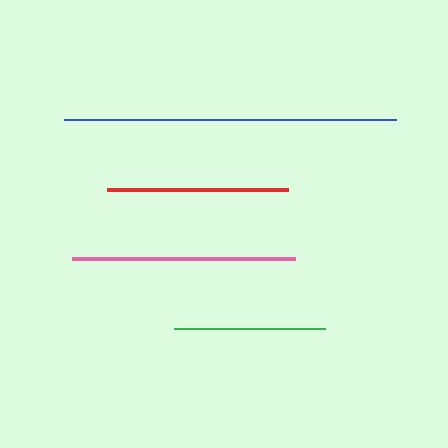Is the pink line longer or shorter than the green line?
The pink line is longer than the green line.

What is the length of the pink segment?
The pink segment is approximately 223 pixels long.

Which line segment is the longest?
The blue line is the longest at approximately 332 pixels.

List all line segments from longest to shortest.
From longest to shortest: blue, pink, red, green.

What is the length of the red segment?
The red segment is approximately 181 pixels long.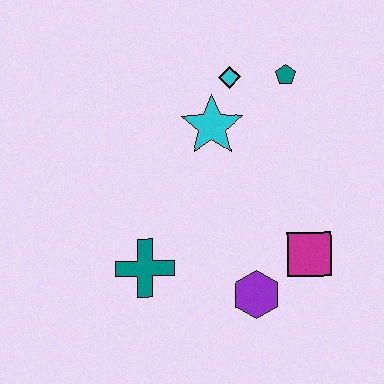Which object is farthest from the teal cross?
The teal pentagon is farthest from the teal cross.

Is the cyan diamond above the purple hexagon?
Yes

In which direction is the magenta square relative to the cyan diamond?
The magenta square is below the cyan diamond.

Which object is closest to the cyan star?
The cyan diamond is closest to the cyan star.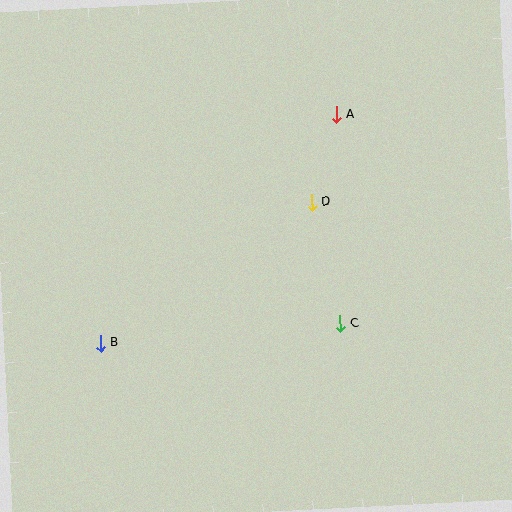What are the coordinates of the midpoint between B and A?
The midpoint between B and A is at (218, 229).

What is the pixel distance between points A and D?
The distance between A and D is 91 pixels.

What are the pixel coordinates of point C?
Point C is at (340, 324).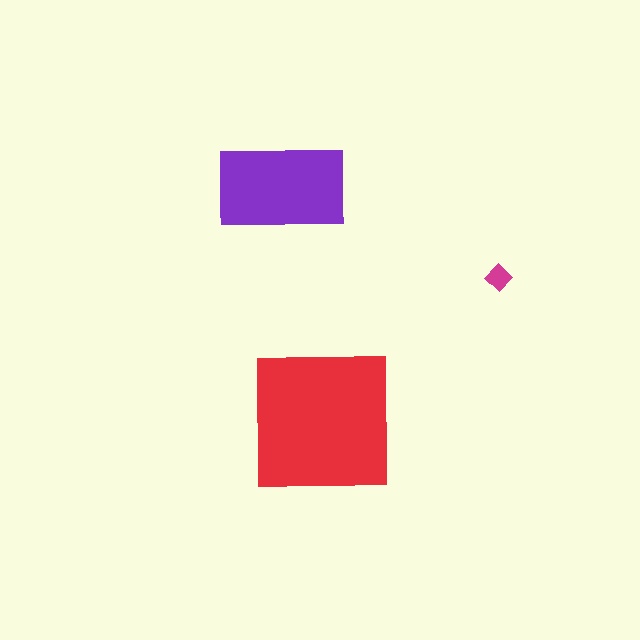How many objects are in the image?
There are 3 objects in the image.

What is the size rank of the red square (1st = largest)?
1st.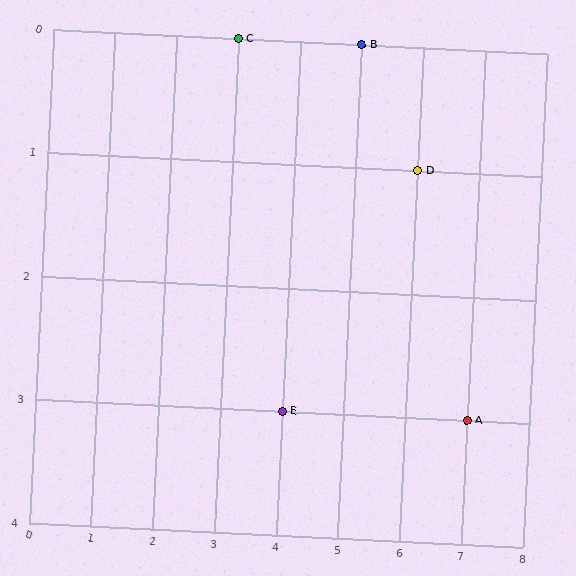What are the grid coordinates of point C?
Point C is at grid coordinates (3, 0).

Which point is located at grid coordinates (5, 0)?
Point B is at (5, 0).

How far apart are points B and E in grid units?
Points B and E are 1 column and 3 rows apart (about 3.2 grid units diagonally).